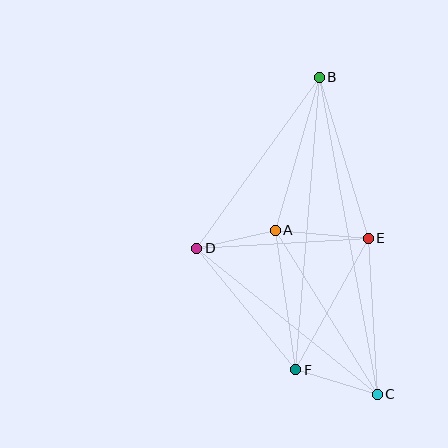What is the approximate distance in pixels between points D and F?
The distance between D and F is approximately 157 pixels.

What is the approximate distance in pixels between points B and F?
The distance between B and F is approximately 294 pixels.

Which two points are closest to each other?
Points A and D are closest to each other.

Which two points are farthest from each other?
Points B and C are farthest from each other.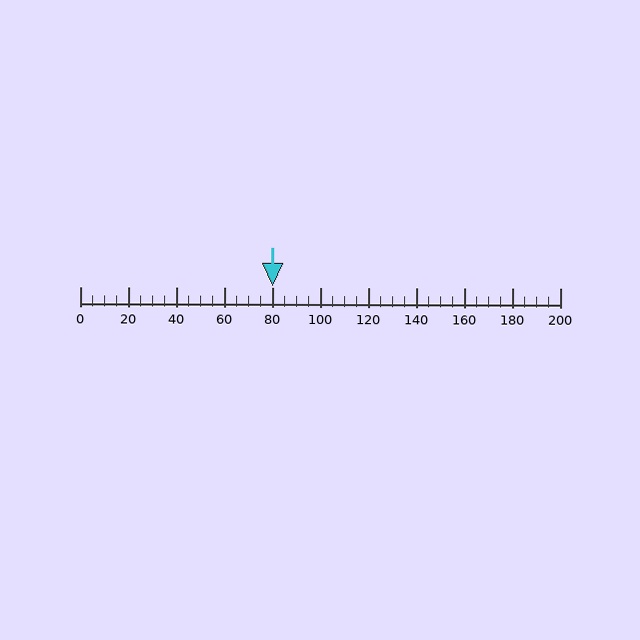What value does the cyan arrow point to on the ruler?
The cyan arrow points to approximately 80.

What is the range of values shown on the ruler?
The ruler shows values from 0 to 200.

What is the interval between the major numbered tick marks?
The major tick marks are spaced 20 units apart.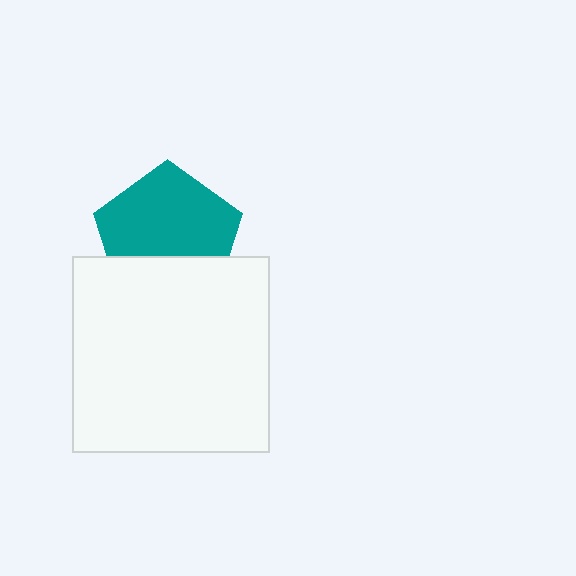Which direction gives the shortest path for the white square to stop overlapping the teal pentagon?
Moving down gives the shortest separation.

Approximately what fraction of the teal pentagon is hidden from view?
Roughly 34% of the teal pentagon is hidden behind the white square.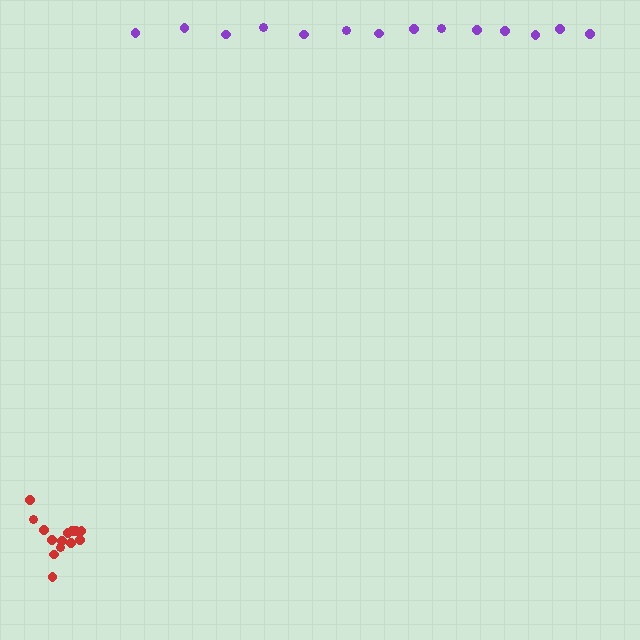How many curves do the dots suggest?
There are 2 distinct paths.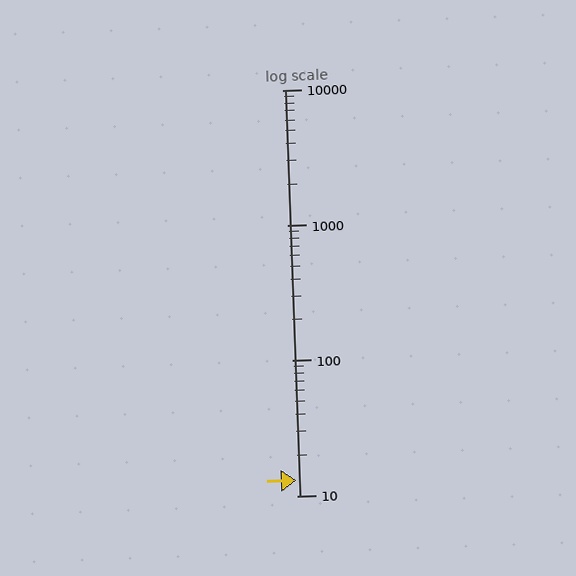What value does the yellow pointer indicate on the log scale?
The pointer indicates approximately 13.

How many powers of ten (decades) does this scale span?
The scale spans 3 decades, from 10 to 10000.